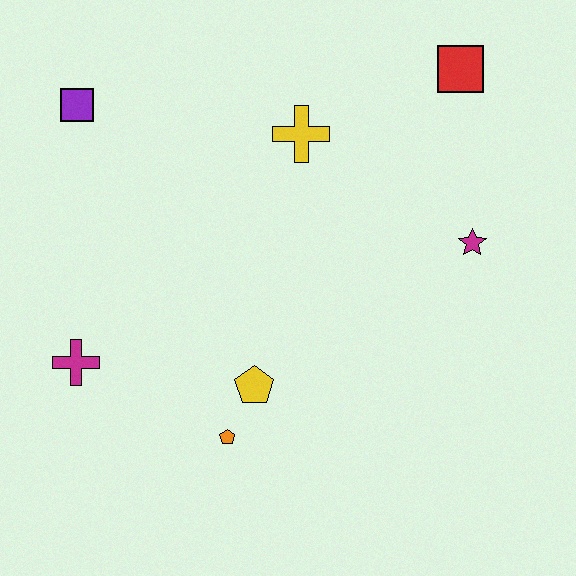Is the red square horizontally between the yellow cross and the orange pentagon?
No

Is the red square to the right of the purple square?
Yes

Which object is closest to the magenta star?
The red square is closest to the magenta star.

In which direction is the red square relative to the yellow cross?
The red square is to the right of the yellow cross.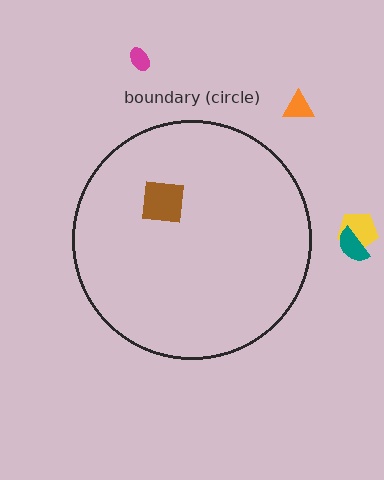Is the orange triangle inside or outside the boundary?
Outside.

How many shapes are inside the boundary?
1 inside, 4 outside.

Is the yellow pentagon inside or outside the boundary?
Outside.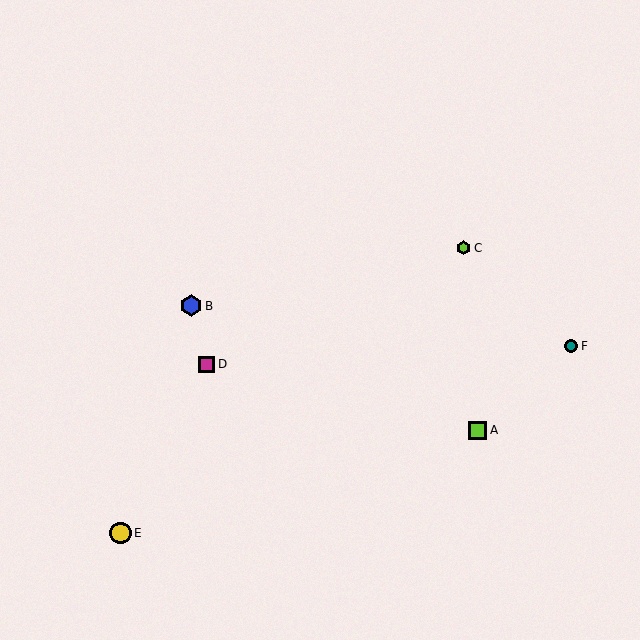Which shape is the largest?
The yellow circle (labeled E) is the largest.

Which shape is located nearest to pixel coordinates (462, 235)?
The lime hexagon (labeled C) at (464, 248) is nearest to that location.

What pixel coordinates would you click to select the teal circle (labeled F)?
Click at (571, 346) to select the teal circle F.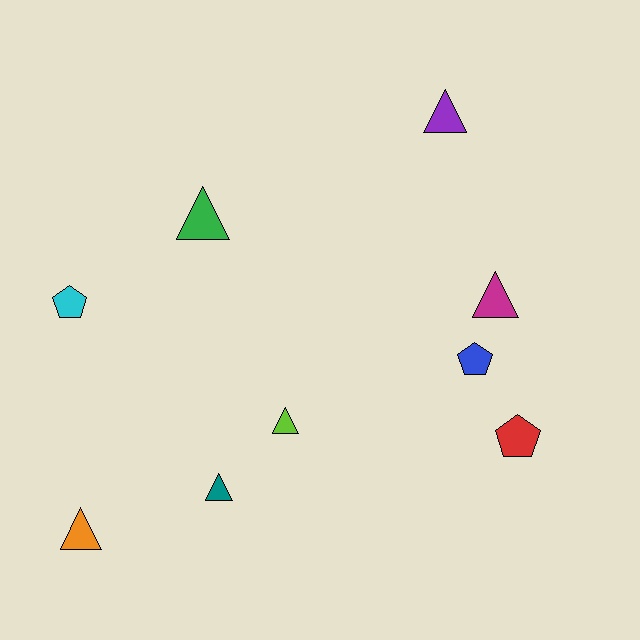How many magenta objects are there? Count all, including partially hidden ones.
There is 1 magenta object.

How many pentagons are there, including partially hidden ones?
There are 3 pentagons.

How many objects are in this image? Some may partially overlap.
There are 9 objects.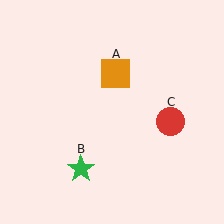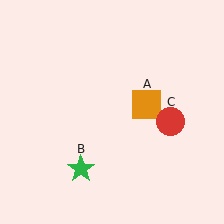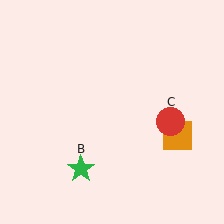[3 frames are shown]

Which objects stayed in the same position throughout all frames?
Green star (object B) and red circle (object C) remained stationary.